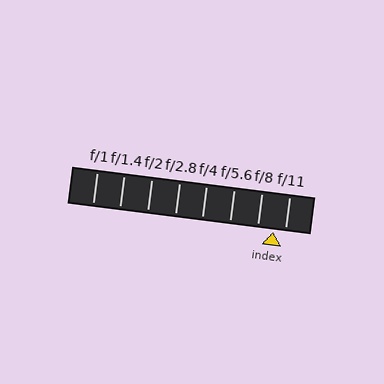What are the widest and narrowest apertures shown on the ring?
The widest aperture shown is f/1 and the narrowest is f/11.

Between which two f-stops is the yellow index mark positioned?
The index mark is between f/8 and f/11.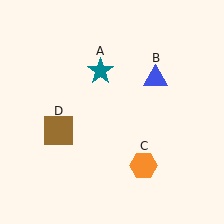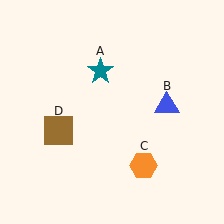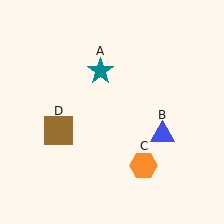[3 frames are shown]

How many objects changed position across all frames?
1 object changed position: blue triangle (object B).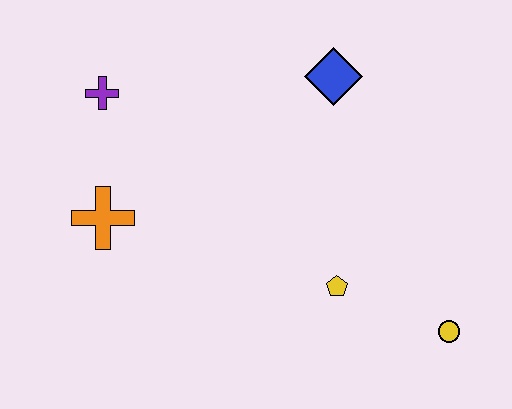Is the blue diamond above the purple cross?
Yes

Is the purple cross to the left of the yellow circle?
Yes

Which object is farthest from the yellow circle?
The purple cross is farthest from the yellow circle.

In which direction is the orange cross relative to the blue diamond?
The orange cross is to the left of the blue diamond.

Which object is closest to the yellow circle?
The yellow pentagon is closest to the yellow circle.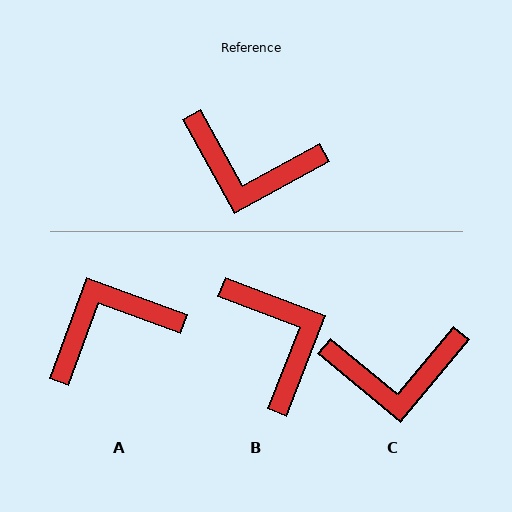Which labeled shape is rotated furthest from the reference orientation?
A, about 139 degrees away.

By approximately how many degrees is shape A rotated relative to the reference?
Approximately 139 degrees clockwise.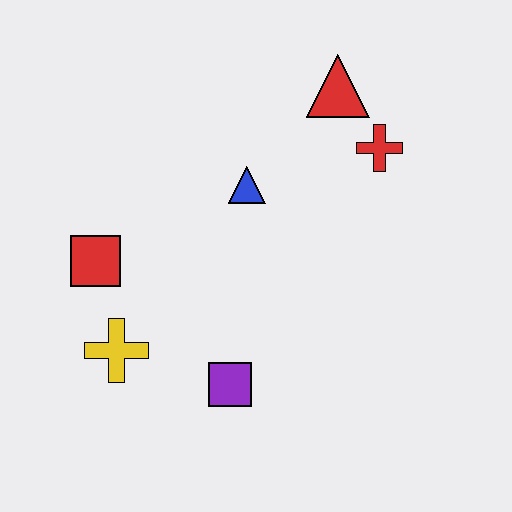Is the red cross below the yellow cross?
No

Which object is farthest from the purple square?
The red triangle is farthest from the purple square.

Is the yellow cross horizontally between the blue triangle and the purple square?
No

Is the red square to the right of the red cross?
No